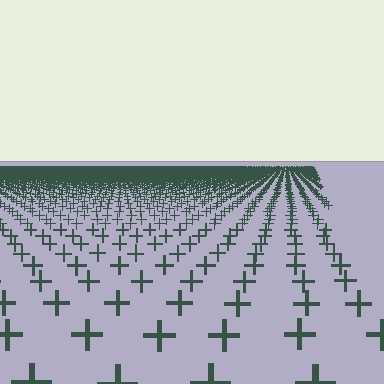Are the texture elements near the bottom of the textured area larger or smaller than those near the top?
Larger. Near the bottom, elements are closer to the viewer and appear at a bigger on-screen size.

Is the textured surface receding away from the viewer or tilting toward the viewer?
The surface is receding away from the viewer. Texture elements get smaller and denser toward the top.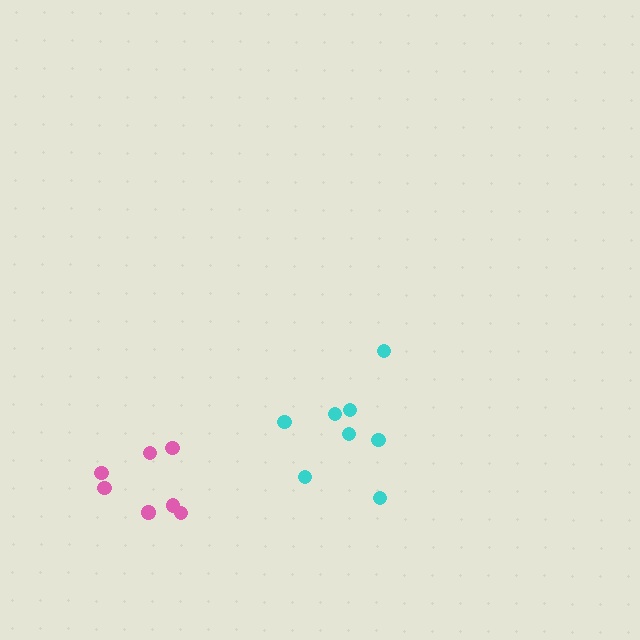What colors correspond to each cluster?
The clusters are colored: pink, cyan.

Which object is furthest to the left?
The pink cluster is leftmost.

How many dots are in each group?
Group 1: 7 dots, Group 2: 8 dots (15 total).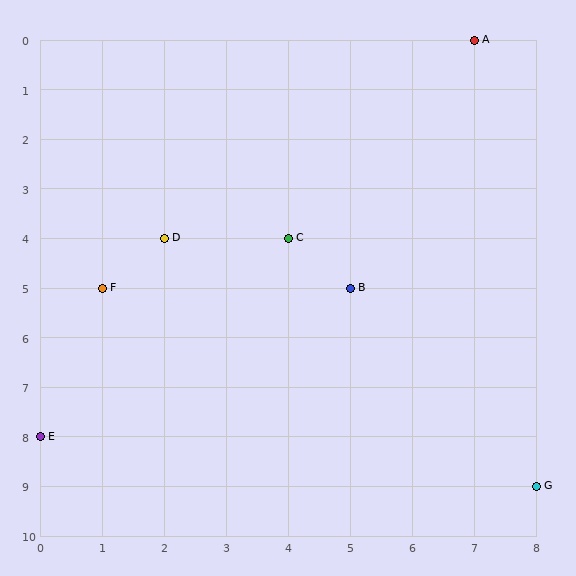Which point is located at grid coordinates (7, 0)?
Point A is at (7, 0).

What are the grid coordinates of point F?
Point F is at grid coordinates (1, 5).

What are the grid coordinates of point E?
Point E is at grid coordinates (0, 8).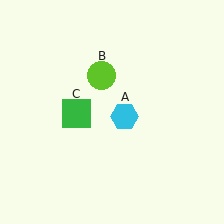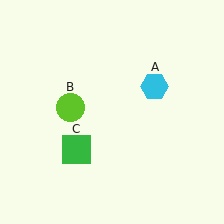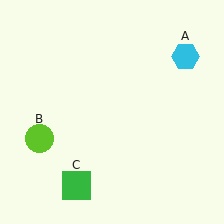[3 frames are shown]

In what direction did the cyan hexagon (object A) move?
The cyan hexagon (object A) moved up and to the right.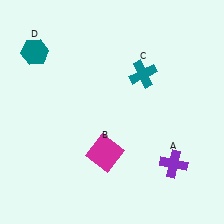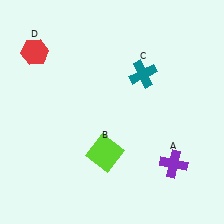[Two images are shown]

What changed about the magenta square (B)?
In Image 1, B is magenta. In Image 2, it changed to lime.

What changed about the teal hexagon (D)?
In Image 1, D is teal. In Image 2, it changed to red.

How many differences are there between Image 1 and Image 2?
There are 2 differences between the two images.